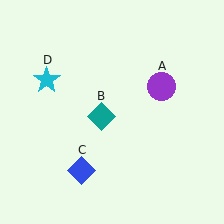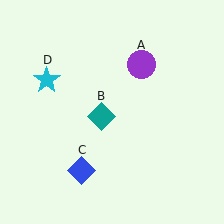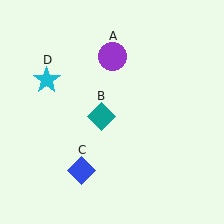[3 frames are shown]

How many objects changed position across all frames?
1 object changed position: purple circle (object A).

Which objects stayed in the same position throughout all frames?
Teal diamond (object B) and blue diamond (object C) and cyan star (object D) remained stationary.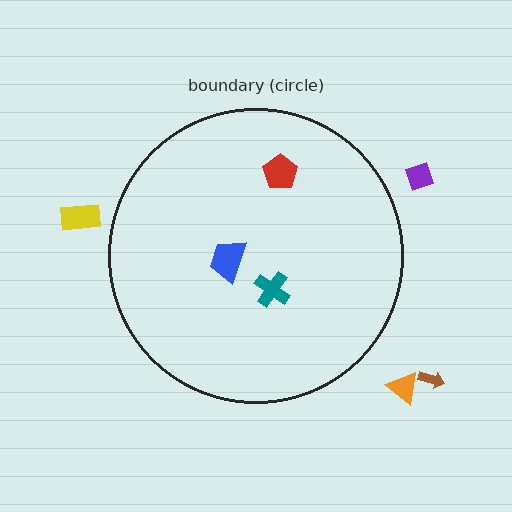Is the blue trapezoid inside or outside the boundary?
Inside.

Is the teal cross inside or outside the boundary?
Inside.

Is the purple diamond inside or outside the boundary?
Outside.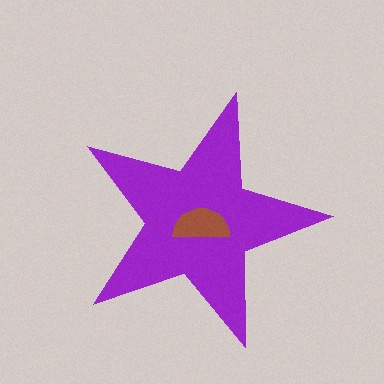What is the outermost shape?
The purple star.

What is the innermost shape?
The brown semicircle.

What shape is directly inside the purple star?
The brown semicircle.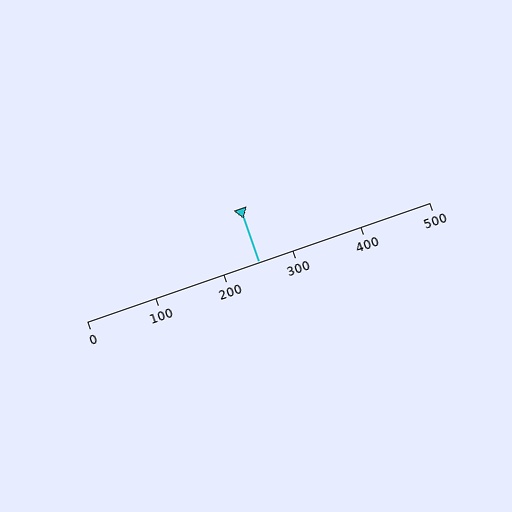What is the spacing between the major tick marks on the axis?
The major ticks are spaced 100 apart.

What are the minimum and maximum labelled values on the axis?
The axis runs from 0 to 500.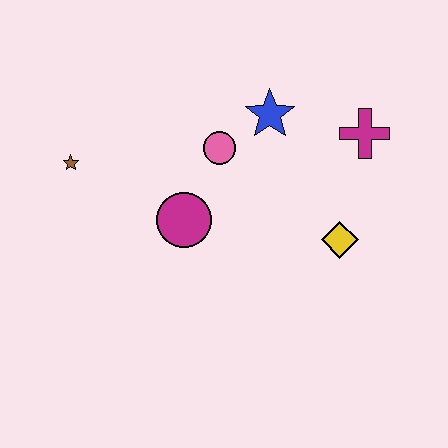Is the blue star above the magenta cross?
Yes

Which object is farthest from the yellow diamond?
The brown star is farthest from the yellow diamond.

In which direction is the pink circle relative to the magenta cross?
The pink circle is to the left of the magenta cross.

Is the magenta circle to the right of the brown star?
Yes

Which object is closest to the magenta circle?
The pink circle is closest to the magenta circle.